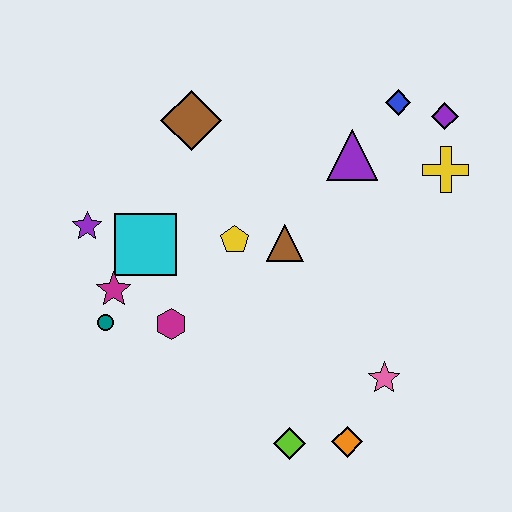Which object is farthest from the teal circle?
The purple diamond is farthest from the teal circle.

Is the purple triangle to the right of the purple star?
Yes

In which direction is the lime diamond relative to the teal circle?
The lime diamond is to the right of the teal circle.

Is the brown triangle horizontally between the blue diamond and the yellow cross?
No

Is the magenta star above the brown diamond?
No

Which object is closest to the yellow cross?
The purple diamond is closest to the yellow cross.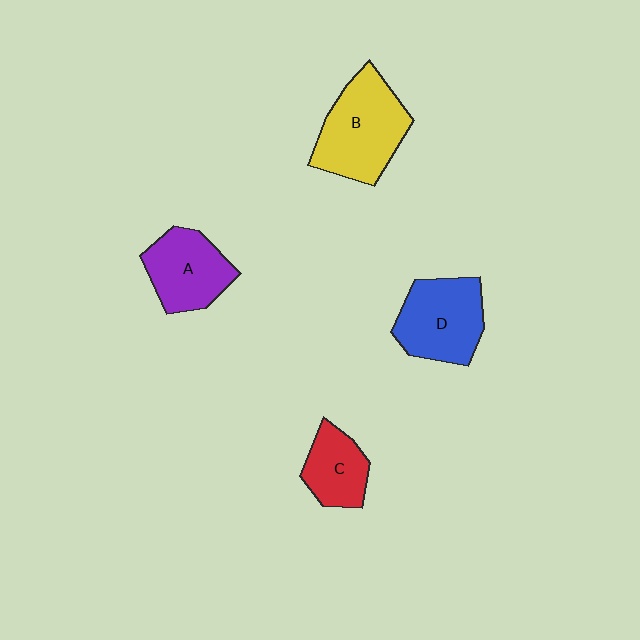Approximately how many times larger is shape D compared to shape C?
Approximately 1.5 times.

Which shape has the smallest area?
Shape C (red).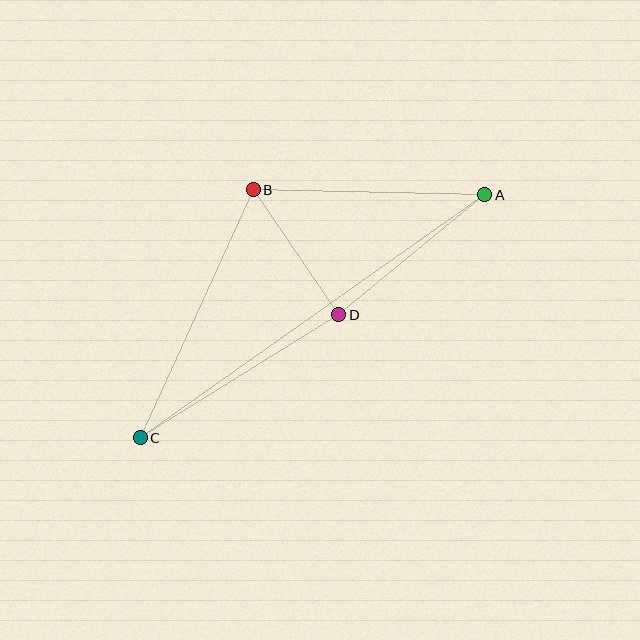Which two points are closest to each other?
Points B and D are closest to each other.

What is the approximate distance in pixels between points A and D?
The distance between A and D is approximately 189 pixels.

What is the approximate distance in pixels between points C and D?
The distance between C and D is approximately 233 pixels.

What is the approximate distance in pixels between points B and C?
The distance between B and C is approximately 273 pixels.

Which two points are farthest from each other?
Points A and C are farthest from each other.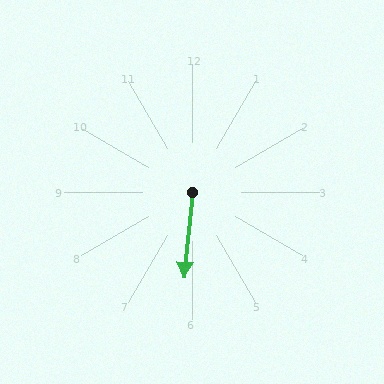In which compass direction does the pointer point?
South.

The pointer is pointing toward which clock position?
Roughly 6 o'clock.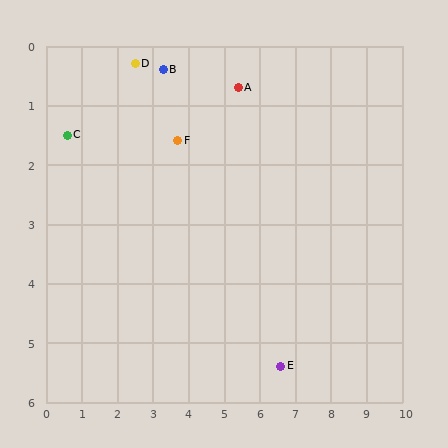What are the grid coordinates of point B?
Point B is at approximately (3.3, 0.4).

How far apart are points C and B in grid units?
Points C and B are about 2.9 grid units apart.